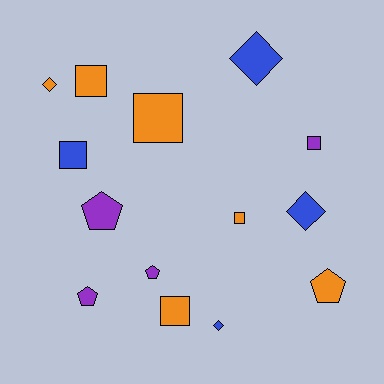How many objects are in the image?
There are 14 objects.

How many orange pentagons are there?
There is 1 orange pentagon.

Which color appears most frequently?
Orange, with 6 objects.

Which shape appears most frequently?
Square, with 6 objects.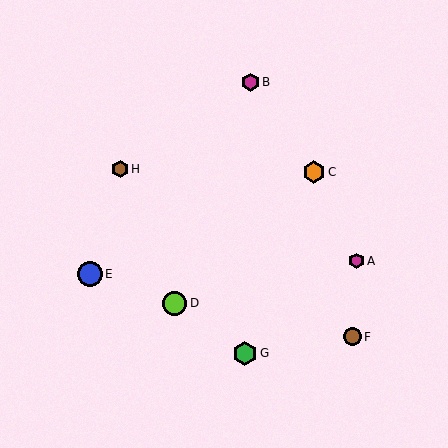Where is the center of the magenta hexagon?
The center of the magenta hexagon is at (250, 82).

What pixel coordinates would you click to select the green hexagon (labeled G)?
Click at (245, 353) to select the green hexagon G.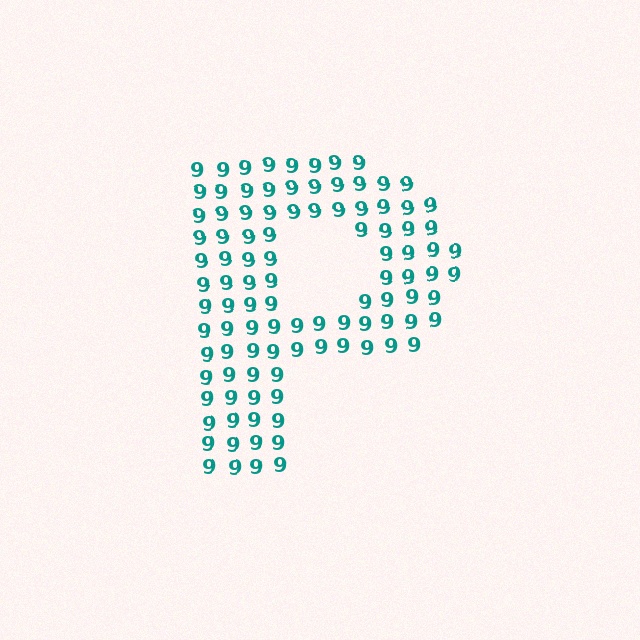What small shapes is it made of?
It is made of small digit 9's.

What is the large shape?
The large shape is the letter P.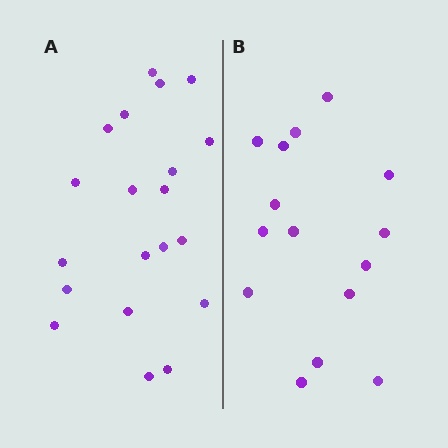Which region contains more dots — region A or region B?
Region A (the left region) has more dots.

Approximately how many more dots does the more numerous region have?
Region A has about 5 more dots than region B.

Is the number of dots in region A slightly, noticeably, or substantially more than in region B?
Region A has noticeably more, but not dramatically so. The ratio is roughly 1.3 to 1.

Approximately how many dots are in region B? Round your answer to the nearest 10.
About 20 dots. (The exact count is 15, which rounds to 20.)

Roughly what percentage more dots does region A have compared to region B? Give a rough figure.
About 35% more.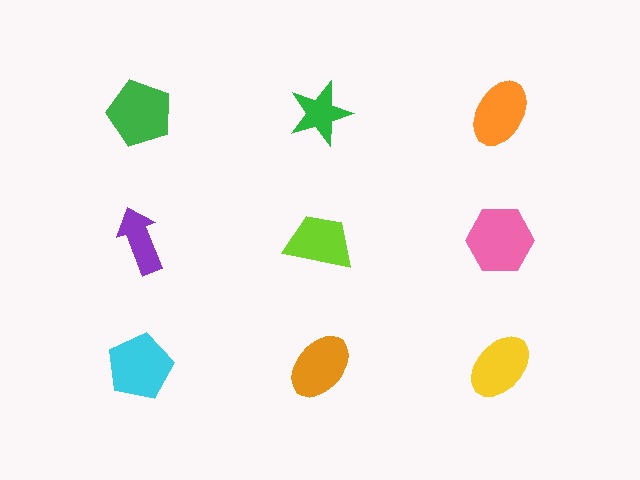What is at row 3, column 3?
A yellow ellipse.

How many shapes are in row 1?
3 shapes.